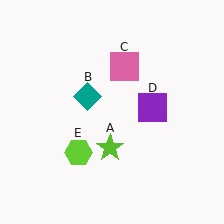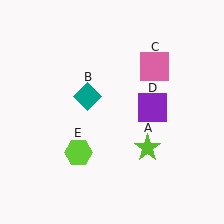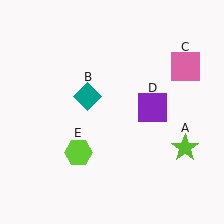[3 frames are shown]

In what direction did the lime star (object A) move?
The lime star (object A) moved right.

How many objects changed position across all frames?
2 objects changed position: lime star (object A), pink square (object C).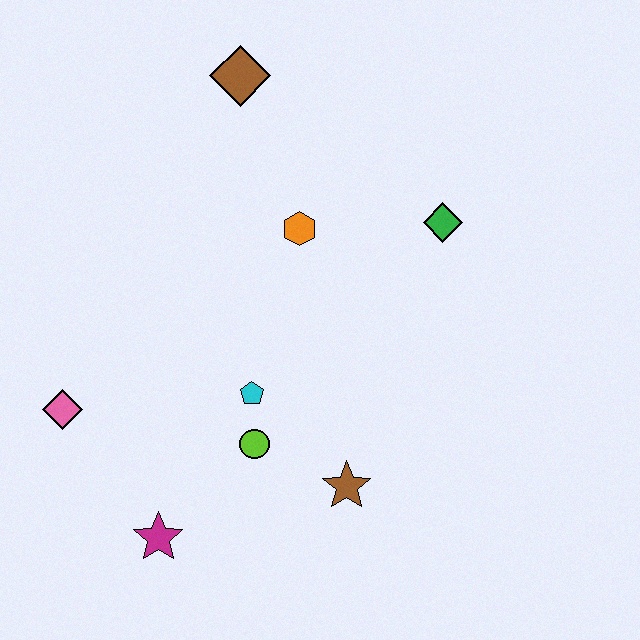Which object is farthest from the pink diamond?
The green diamond is farthest from the pink diamond.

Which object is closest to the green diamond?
The orange hexagon is closest to the green diamond.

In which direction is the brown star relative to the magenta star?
The brown star is to the right of the magenta star.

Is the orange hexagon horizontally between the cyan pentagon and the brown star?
Yes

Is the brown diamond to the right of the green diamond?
No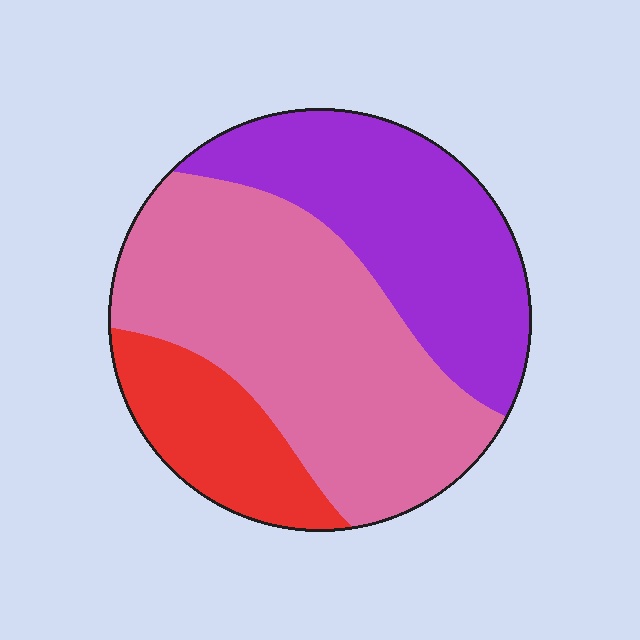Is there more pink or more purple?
Pink.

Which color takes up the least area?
Red, at roughly 15%.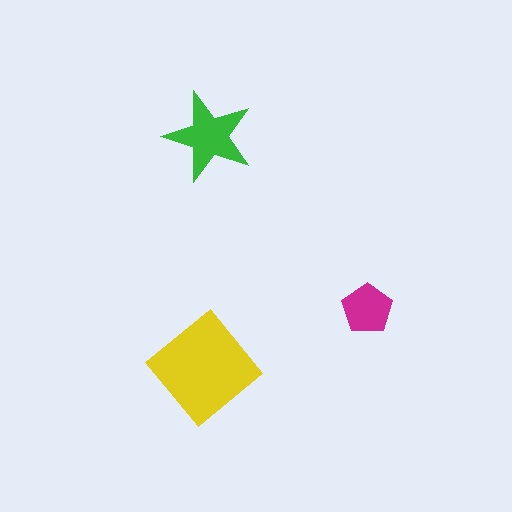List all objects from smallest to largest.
The magenta pentagon, the green star, the yellow diamond.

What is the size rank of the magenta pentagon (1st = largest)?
3rd.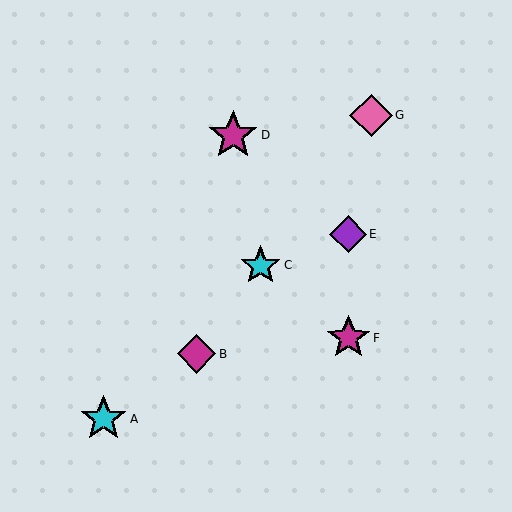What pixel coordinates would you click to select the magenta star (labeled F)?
Click at (348, 338) to select the magenta star F.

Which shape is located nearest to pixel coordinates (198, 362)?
The magenta diamond (labeled B) at (196, 354) is nearest to that location.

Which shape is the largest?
The magenta star (labeled D) is the largest.